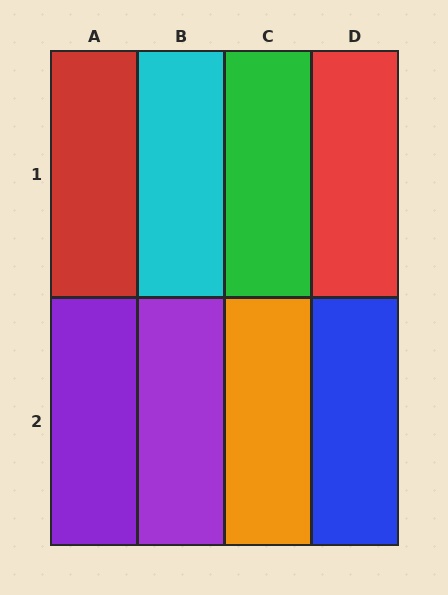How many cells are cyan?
1 cell is cyan.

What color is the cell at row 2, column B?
Purple.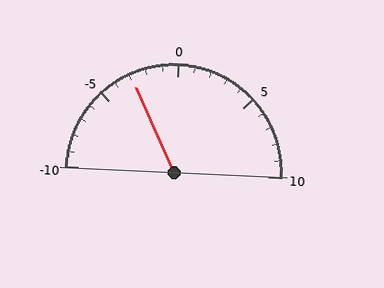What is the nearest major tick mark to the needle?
The nearest major tick mark is -5.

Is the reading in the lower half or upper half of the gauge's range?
The reading is in the lower half of the range (-10 to 10).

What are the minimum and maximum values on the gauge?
The gauge ranges from -10 to 10.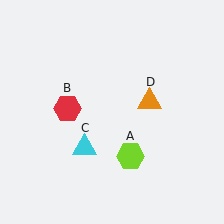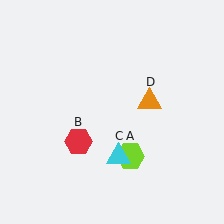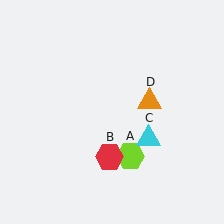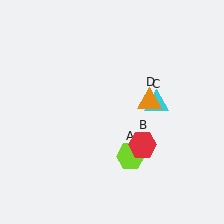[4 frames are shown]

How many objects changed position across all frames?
2 objects changed position: red hexagon (object B), cyan triangle (object C).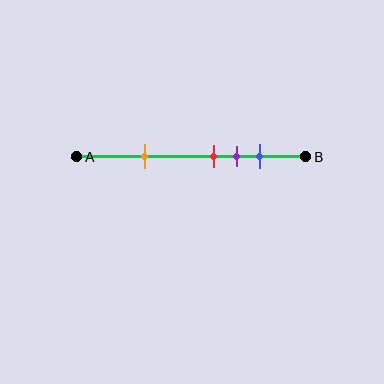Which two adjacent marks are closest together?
The red and purple marks are the closest adjacent pair.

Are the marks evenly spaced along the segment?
No, the marks are not evenly spaced.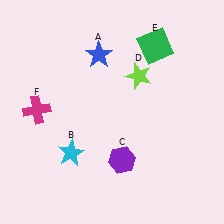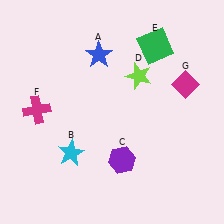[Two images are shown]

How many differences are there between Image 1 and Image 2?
There is 1 difference between the two images.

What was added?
A magenta diamond (G) was added in Image 2.